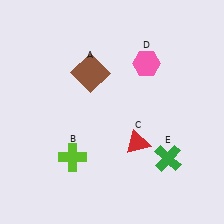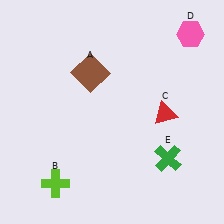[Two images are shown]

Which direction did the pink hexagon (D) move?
The pink hexagon (D) moved right.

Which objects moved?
The objects that moved are: the lime cross (B), the red triangle (C), the pink hexagon (D).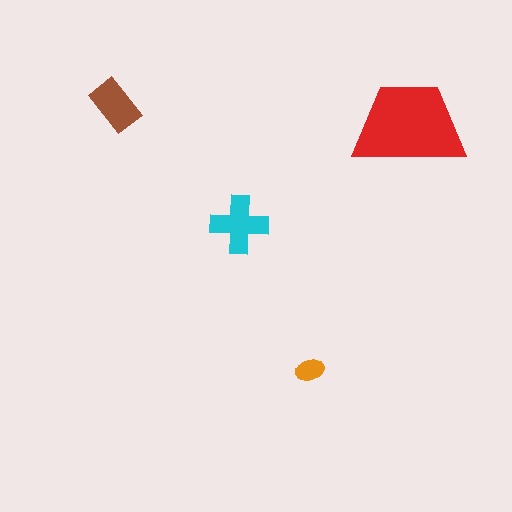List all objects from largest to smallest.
The red trapezoid, the cyan cross, the brown rectangle, the orange ellipse.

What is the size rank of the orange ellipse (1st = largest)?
4th.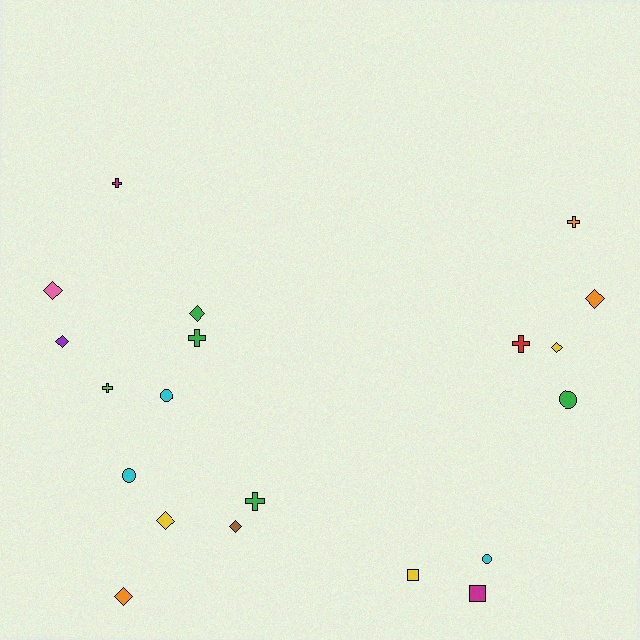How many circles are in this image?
There are 4 circles.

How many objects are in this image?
There are 20 objects.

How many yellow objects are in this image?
There are 3 yellow objects.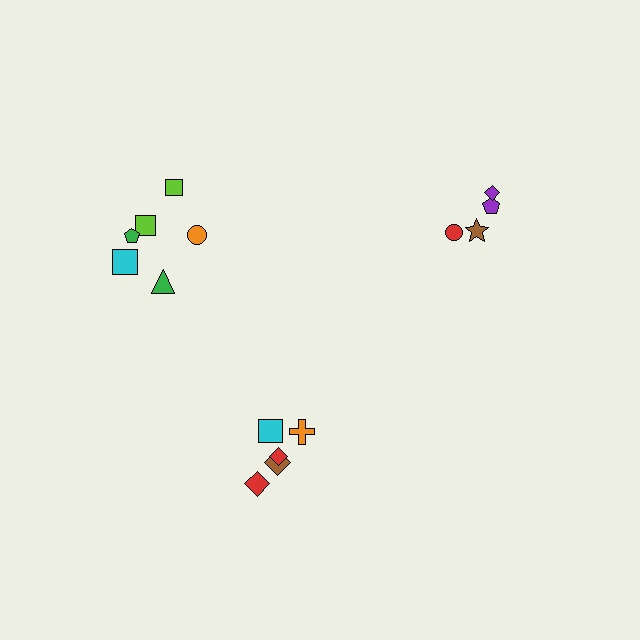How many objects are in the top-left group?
There are 6 objects.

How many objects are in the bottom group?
There are 5 objects.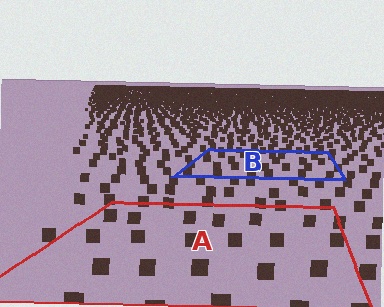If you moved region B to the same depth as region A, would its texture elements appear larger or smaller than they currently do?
They would appear larger. At a closer depth, the same texture elements are projected at a bigger on-screen size.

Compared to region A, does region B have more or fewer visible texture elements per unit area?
Region B has more texture elements per unit area — they are packed more densely because it is farther away.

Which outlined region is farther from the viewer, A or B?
Region B is farther from the viewer — the texture elements inside it appear smaller and more densely packed.